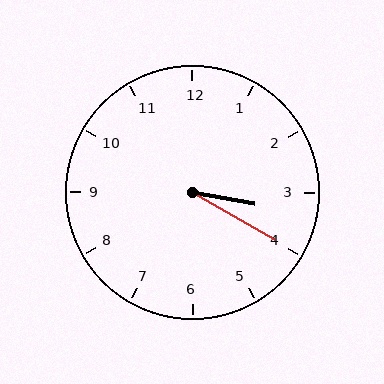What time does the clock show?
3:20.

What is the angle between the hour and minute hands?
Approximately 20 degrees.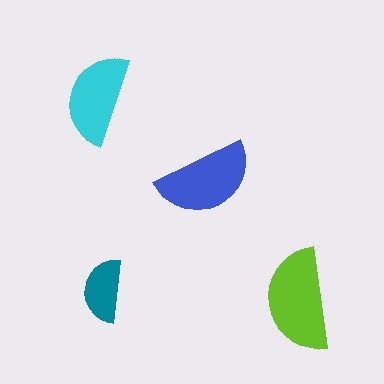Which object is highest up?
The cyan semicircle is topmost.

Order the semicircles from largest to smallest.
the lime one, the blue one, the cyan one, the teal one.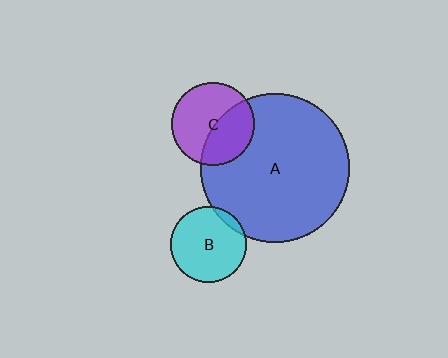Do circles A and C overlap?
Yes.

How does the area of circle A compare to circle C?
Approximately 3.2 times.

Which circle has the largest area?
Circle A (blue).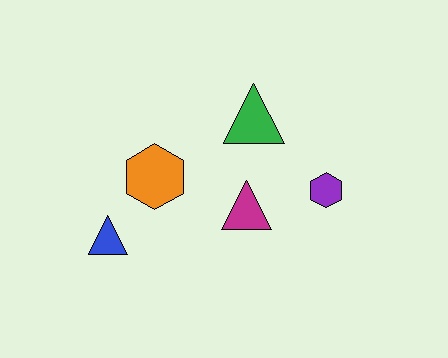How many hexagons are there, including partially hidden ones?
There are 2 hexagons.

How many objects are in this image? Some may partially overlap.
There are 5 objects.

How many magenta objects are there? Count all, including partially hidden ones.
There is 1 magenta object.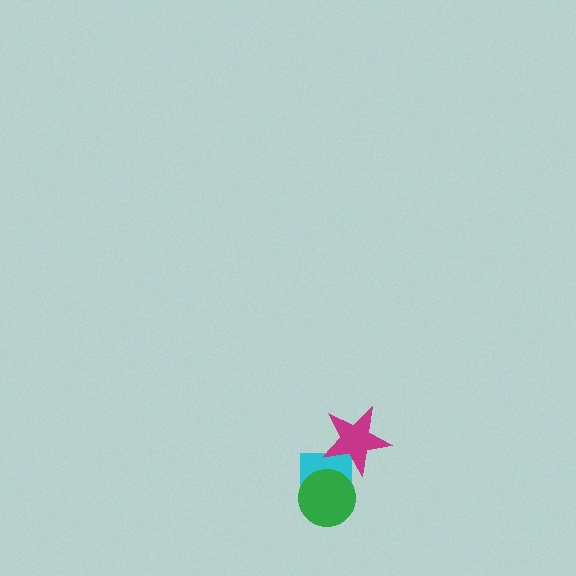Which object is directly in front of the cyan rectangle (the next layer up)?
The green circle is directly in front of the cyan rectangle.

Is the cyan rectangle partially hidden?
Yes, it is partially covered by another shape.